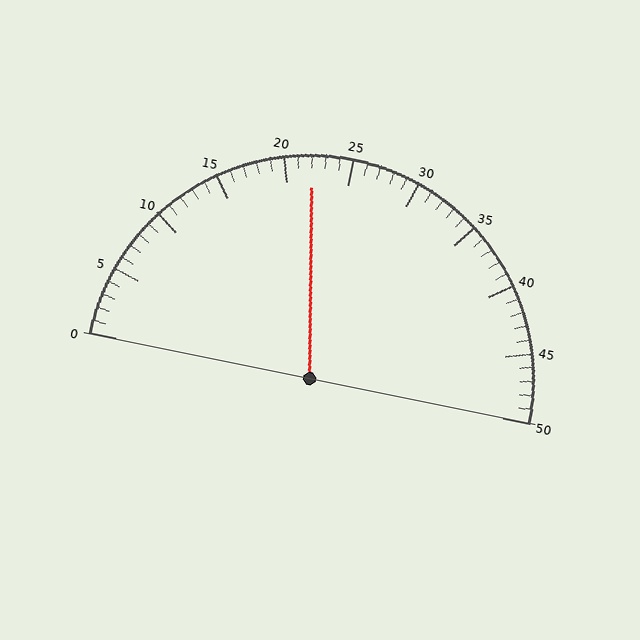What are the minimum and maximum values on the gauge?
The gauge ranges from 0 to 50.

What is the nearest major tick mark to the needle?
The nearest major tick mark is 20.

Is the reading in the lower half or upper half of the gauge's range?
The reading is in the lower half of the range (0 to 50).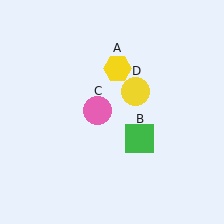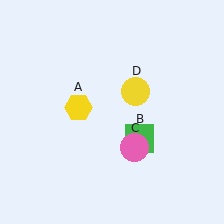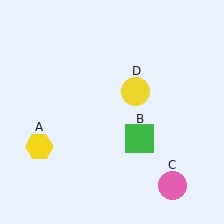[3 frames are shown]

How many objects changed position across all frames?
2 objects changed position: yellow hexagon (object A), pink circle (object C).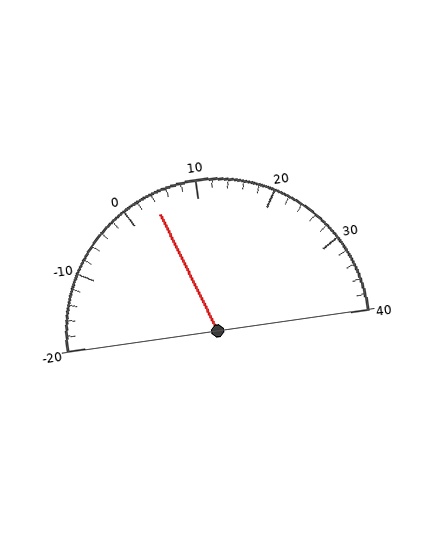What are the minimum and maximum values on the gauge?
The gauge ranges from -20 to 40.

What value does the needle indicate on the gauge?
The needle indicates approximately 4.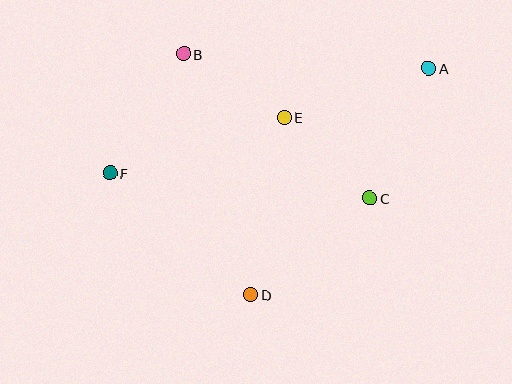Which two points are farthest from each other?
Points A and F are farthest from each other.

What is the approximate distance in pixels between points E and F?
The distance between E and F is approximately 183 pixels.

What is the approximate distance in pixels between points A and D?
The distance between A and D is approximately 288 pixels.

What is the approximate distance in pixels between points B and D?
The distance between B and D is approximately 250 pixels.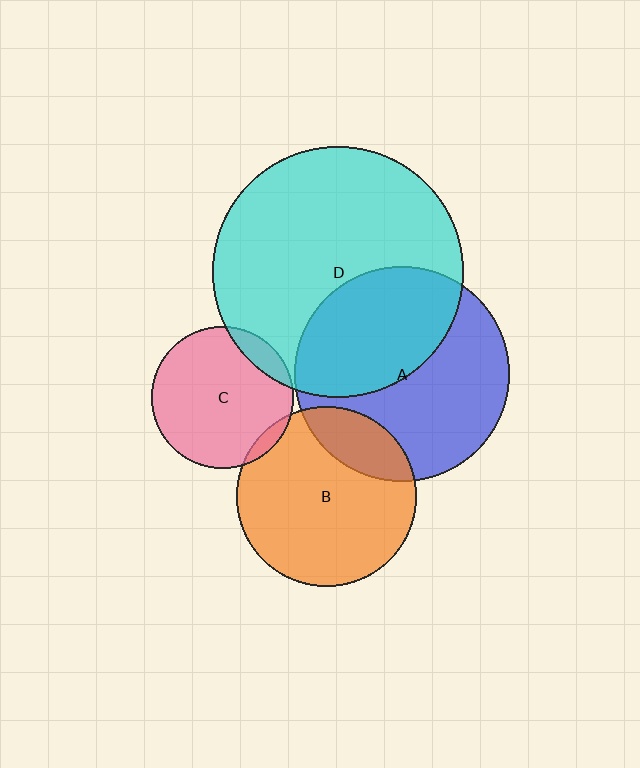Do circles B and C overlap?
Yes.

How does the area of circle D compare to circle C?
Approximately 3.1 times.